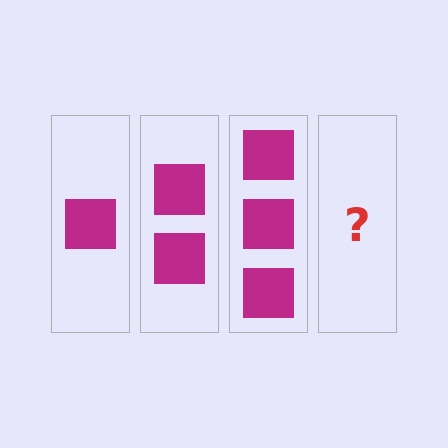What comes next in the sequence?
The next element should be 4 squares.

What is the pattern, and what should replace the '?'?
The pattern is that each step adds one more square. The '?' should be 4 squares.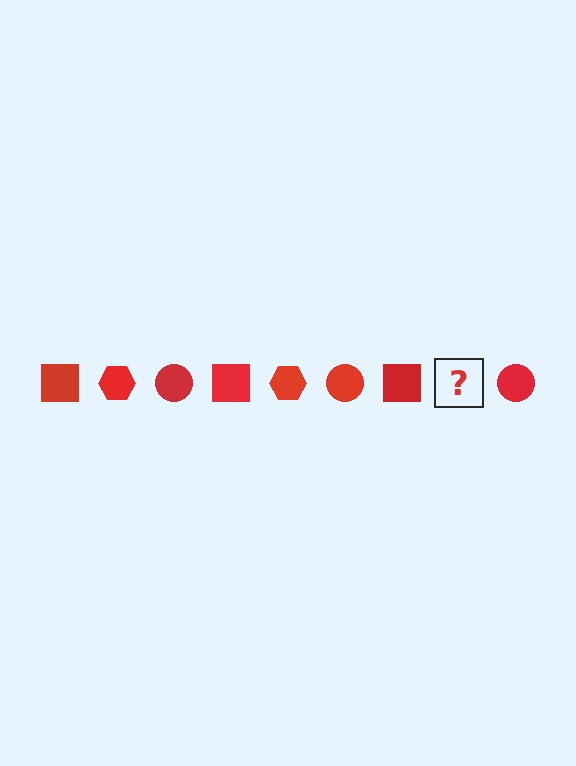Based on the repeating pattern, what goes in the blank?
The blank should be a red hexagon.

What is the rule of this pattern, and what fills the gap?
The rule is that the pattern cycles through square, hexagon, circle shapes in red. The gap should be filled with a red hexagon.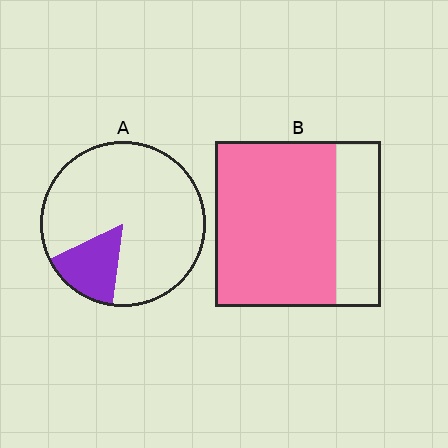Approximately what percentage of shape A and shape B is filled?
A is approximately 15% and B is approximately 75%.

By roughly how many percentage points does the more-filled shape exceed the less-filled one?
By roughly 55 percentage points (B over A).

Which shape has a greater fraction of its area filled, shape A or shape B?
Shape B.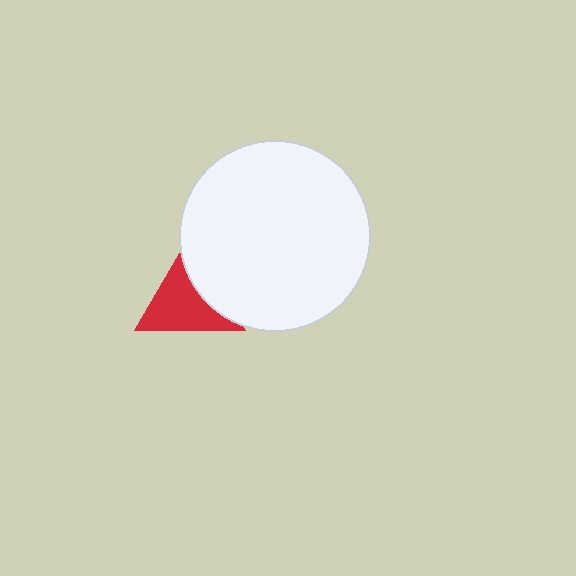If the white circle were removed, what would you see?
You would see the complete red triangle.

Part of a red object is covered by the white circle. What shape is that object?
It is a triangle.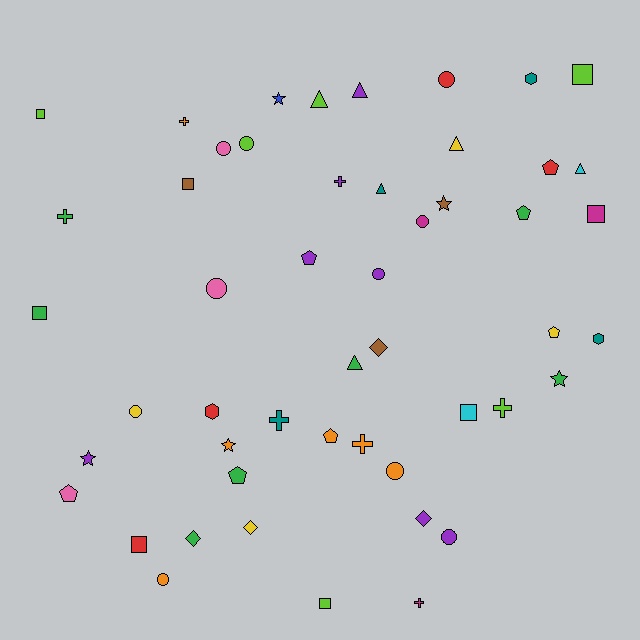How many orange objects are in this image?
There are 6 orange objects.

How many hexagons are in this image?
There are 3 hexagons.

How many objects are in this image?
There are 50 objects.